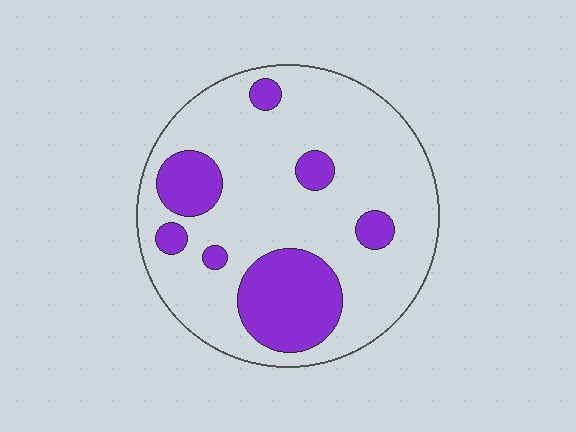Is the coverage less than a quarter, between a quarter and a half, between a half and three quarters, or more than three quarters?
Less than a quarter.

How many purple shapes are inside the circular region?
7.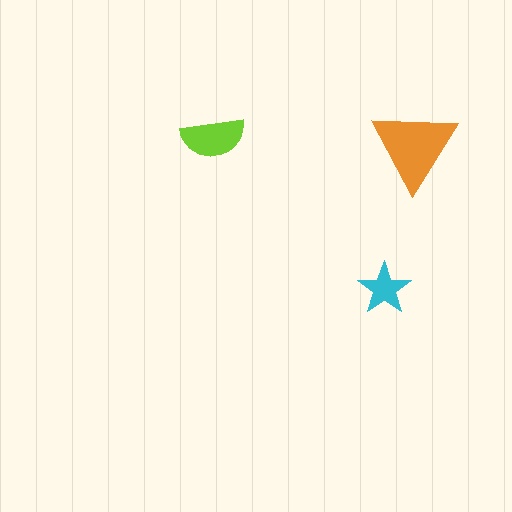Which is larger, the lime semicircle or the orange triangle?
The orange triangle.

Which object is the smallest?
The cyan star.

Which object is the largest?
The orange triangle.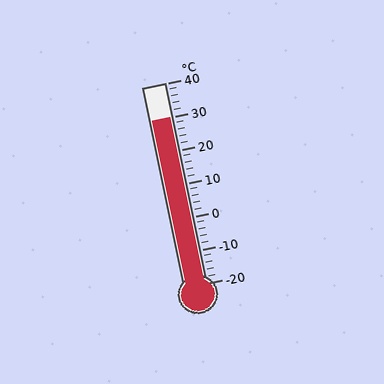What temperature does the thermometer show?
The thermometer shows approximately 30°C.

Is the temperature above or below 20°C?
The temperature is above 20°C.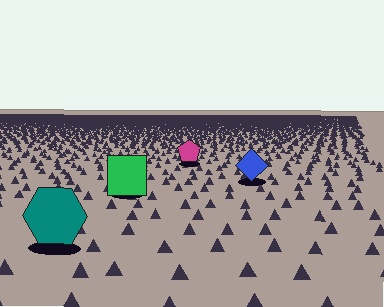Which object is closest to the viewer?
The teal hexagon is closest. The texture marks near it are larger and more spread out.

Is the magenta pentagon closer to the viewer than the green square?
No. The green square is closer — you can tell from the texture gradient: the ground texture is coarser near it.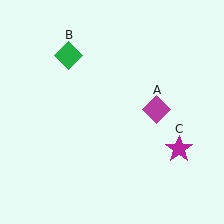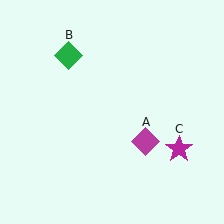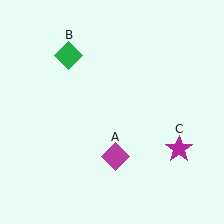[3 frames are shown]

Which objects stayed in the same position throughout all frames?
Green diamond (object B) and magenta star (object C) remained stationary.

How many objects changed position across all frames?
1 object changed position: magenta diamond (object A).